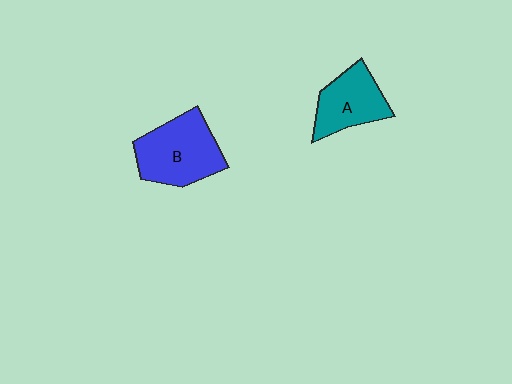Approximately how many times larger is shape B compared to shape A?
Approximately 1.3 times.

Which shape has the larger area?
Shape B (blue).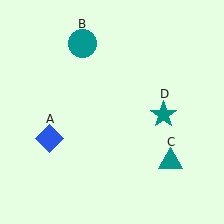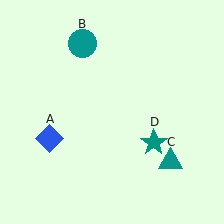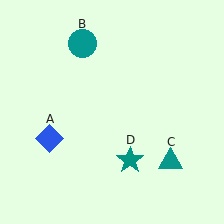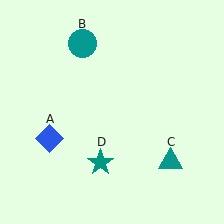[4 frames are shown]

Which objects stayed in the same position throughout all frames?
Blue diamond (object A) and teal circle (object B) and teal triangle (object C) remained stationary.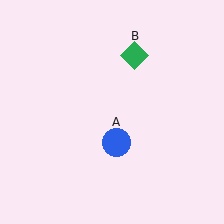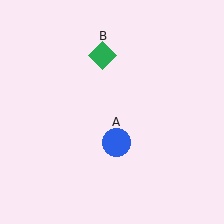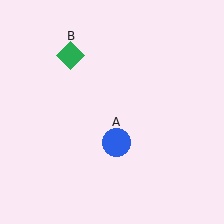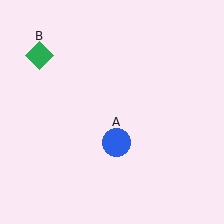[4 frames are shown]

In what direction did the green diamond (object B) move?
The green diamond (object B) moved left.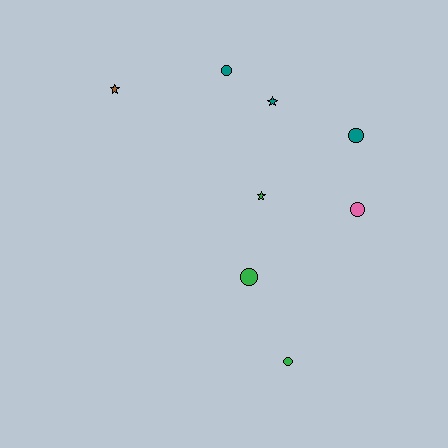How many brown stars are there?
There is 1 brown star.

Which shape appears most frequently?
Circle, with 5 objects.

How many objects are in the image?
There are 8 objects.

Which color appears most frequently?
Teal, with 3 objects.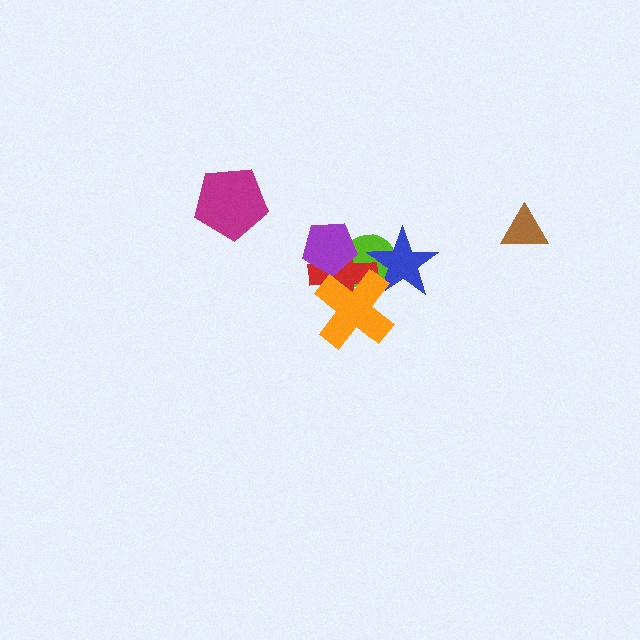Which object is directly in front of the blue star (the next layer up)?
The red cross is directly in front of the blue star.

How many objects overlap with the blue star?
3 objects overlap with the blue star.